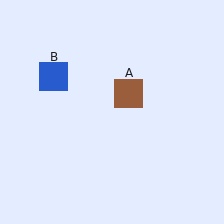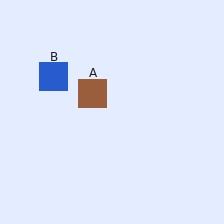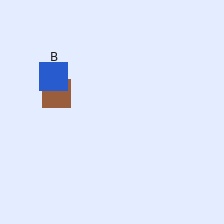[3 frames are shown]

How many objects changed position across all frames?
1 object changed position: brown square (object A).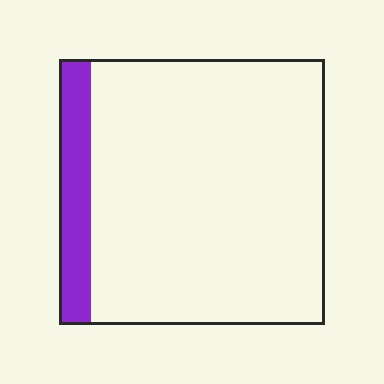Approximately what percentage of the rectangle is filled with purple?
Approximately 10%.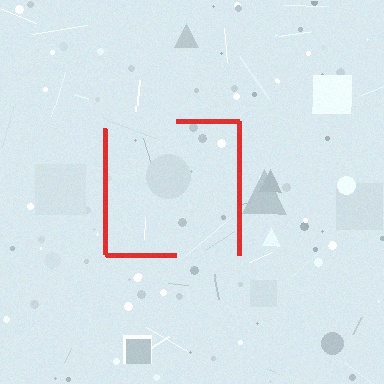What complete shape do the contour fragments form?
The contour fragments form a square.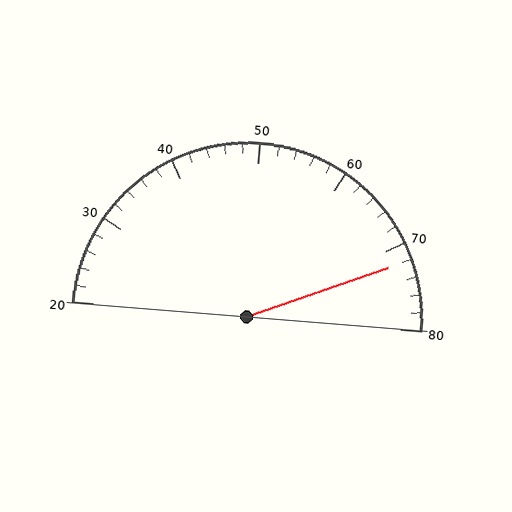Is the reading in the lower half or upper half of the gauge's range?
The reading is in the upper half of the range (20 to 80).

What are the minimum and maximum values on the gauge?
The gauge ranges from 20 to 80.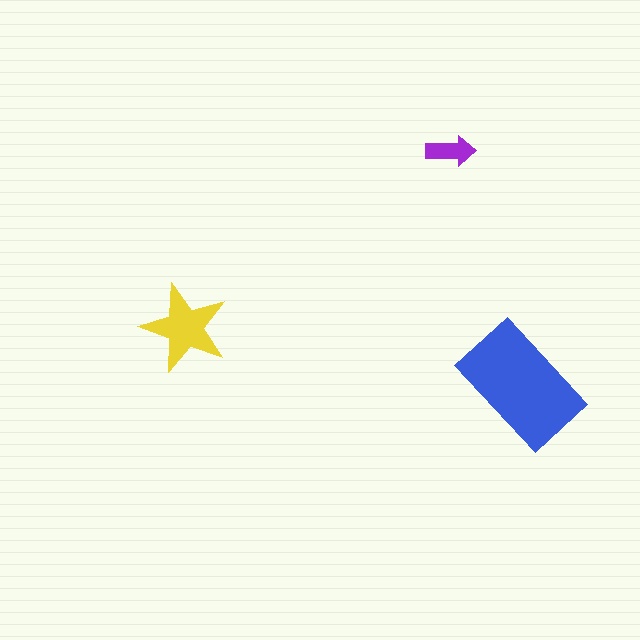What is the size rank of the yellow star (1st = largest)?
2nd.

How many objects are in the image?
There are 3 objects in the image.